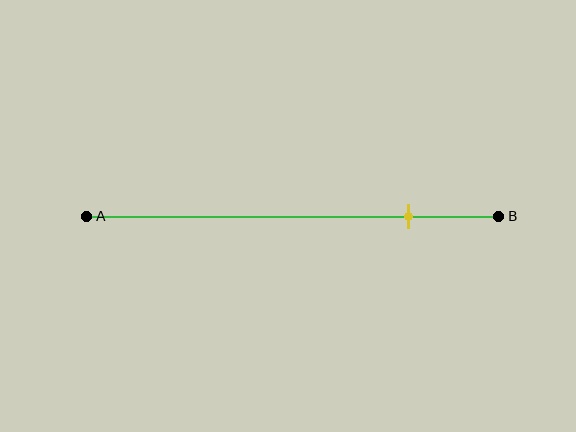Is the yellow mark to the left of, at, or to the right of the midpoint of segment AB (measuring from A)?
The yellow mark is to the right of the midpoint of segment AB.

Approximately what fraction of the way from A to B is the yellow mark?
The yellow mark is approximately 80% of the way from A to B.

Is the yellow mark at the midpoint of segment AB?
No, the mark is at about 80% from A, not at the 50% midpoint.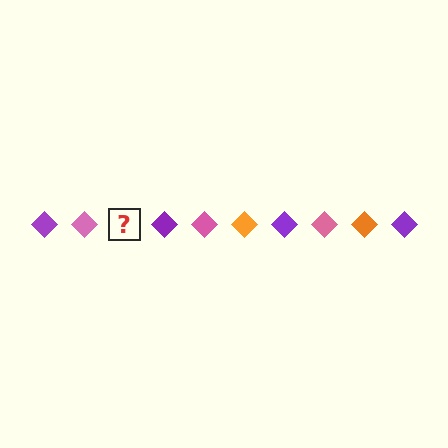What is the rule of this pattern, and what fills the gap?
The rule is that the pattern cycles through purple, pink, orange diamonds. The gap should be filled with an orange diamond.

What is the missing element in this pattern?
The missing element is an orange diamond.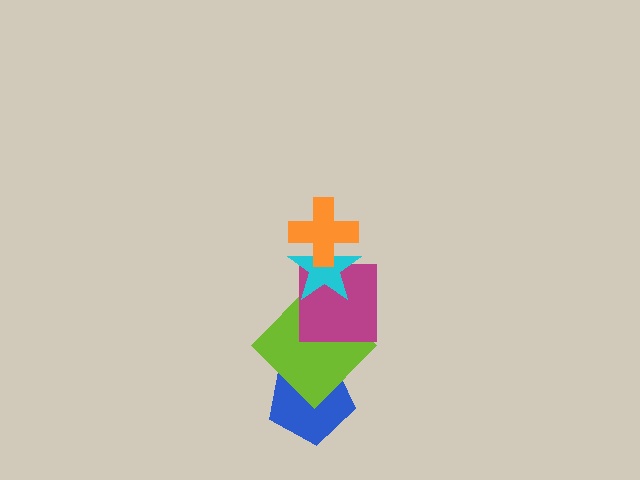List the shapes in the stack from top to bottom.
From top to bottom: the orange cross, the cyan star, the magenta square, the lime diamond, the blue pentagon.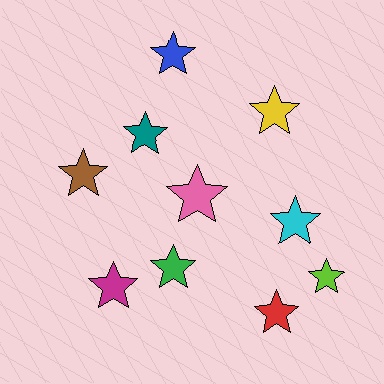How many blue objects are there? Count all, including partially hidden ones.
There is 1 blue object.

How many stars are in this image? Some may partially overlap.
There are 10 stars.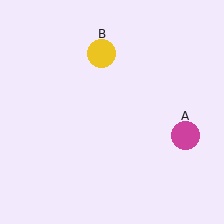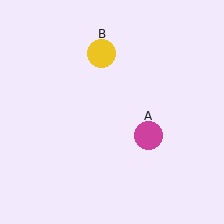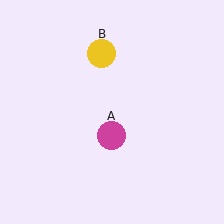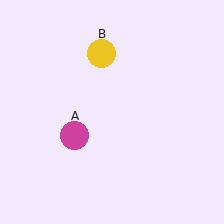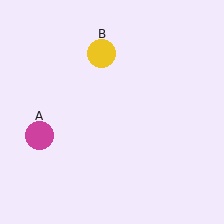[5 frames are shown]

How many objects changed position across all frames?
1 object changed position: magenta circle (object A).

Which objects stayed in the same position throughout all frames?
Yellow circle (object B) remained stationary.